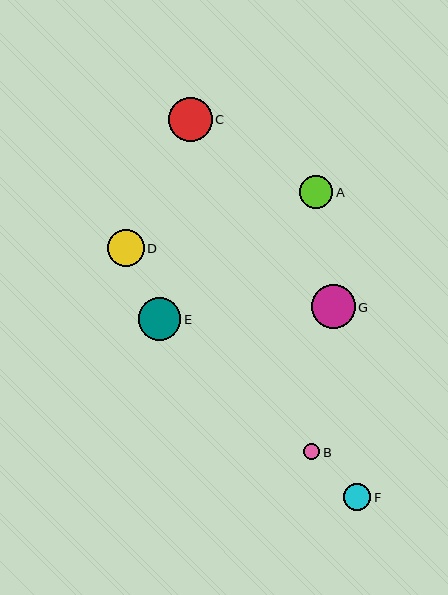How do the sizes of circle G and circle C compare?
Circle G and circle C are approximately the same size.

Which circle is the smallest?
Circle B is the smallest with a size of approximately 16 pixels.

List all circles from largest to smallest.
From largest to smallest: G, C, E, D, A, F, B.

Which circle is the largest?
Circle G is the largest with a size of approximately 44 pixels.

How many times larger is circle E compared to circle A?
Circle E is approximately 1.3 times the size of circle A.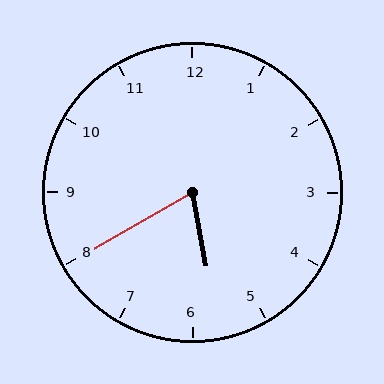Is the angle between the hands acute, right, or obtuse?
It is acute.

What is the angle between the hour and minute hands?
Approximately 70 degrees.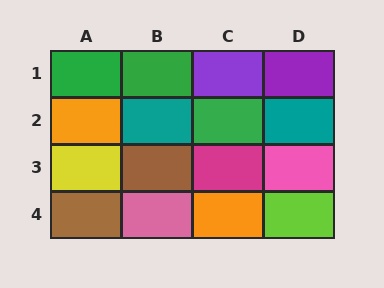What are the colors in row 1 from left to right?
Green, green, purple, purple.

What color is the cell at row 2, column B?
Teal.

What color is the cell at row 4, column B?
Pink.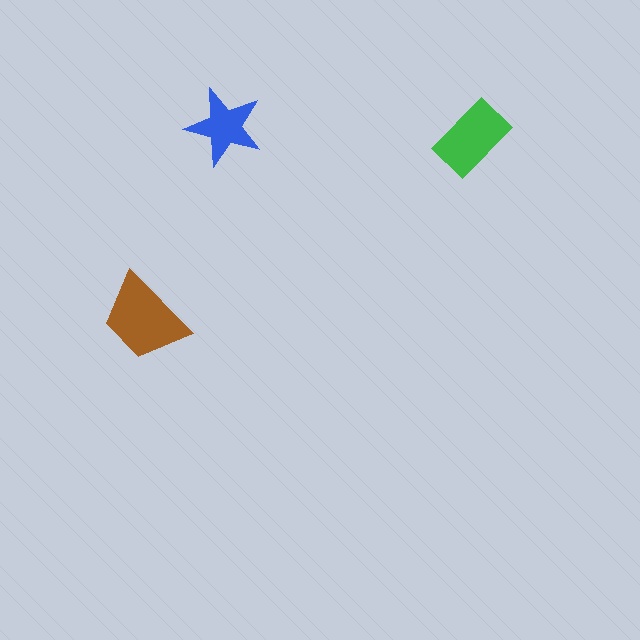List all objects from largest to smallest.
The brown trapezoid, the green rectangle, the blue star.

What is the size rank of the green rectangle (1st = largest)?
2nd.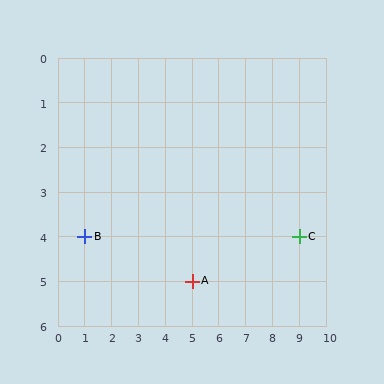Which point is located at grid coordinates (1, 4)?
Point B is at (1, 4).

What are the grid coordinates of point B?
Point B is at grid coordinates (1, 4).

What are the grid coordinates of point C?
Point C is at grid coordinates (9, 4).